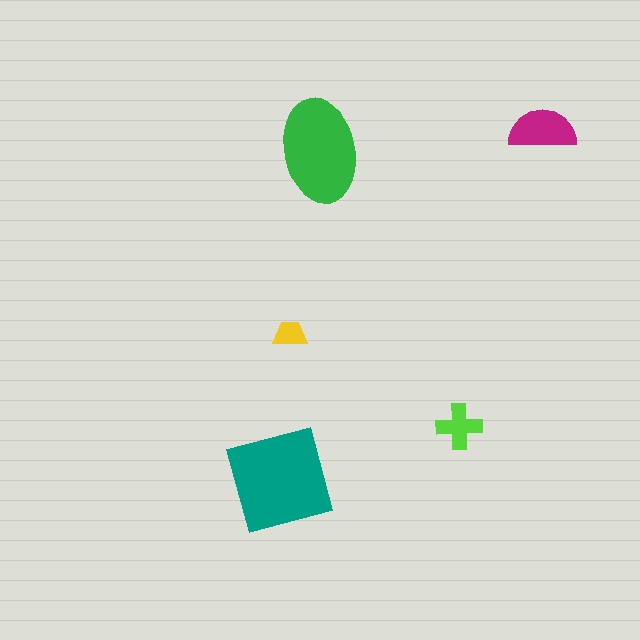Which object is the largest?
The teal square.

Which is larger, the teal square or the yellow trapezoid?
The teal square.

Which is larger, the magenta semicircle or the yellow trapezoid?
The magenta semicircle.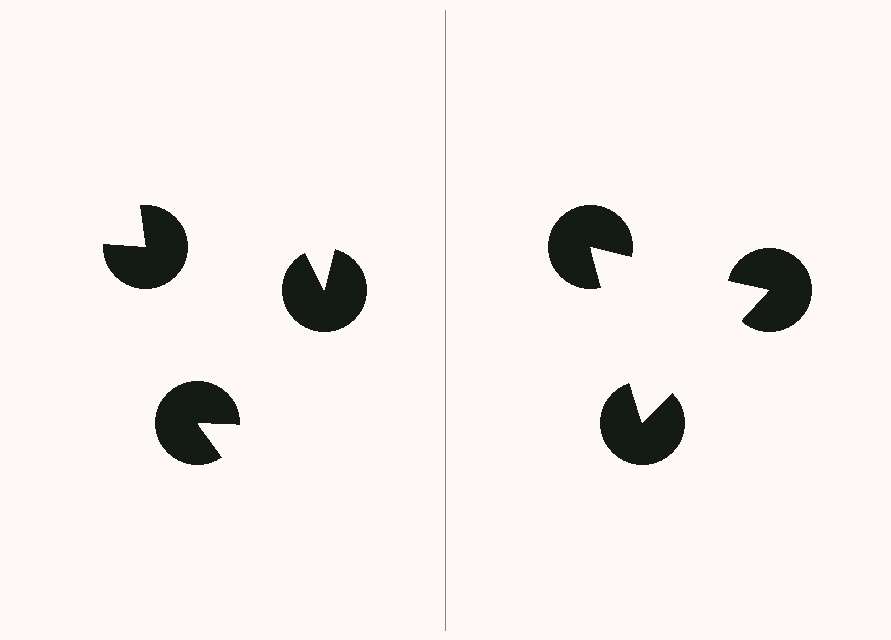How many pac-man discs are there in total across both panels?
6 — 3 on each side.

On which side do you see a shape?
An illusory triangle appears on the right side. On the left side the wedge cuts are rotated, so no coherent shape forms.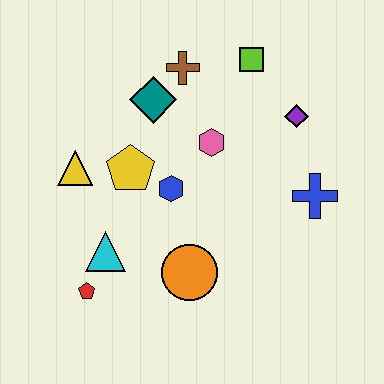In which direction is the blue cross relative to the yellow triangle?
The blue cross is to the right of the yellow triangle.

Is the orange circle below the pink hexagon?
Yes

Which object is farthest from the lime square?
The red pentagon is farthest from the lime square.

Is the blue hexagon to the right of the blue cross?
No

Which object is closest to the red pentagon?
The cyan triangle is closest to the red pentagon.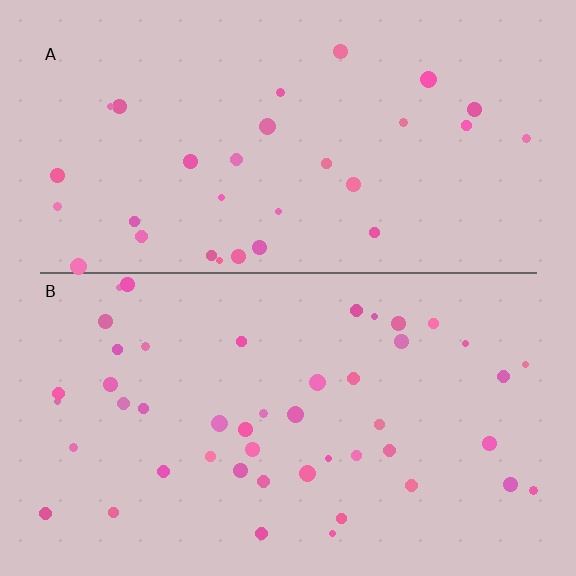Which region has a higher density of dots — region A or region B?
B (the bottom).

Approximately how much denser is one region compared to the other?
Approximately 1.5× — region B over region A.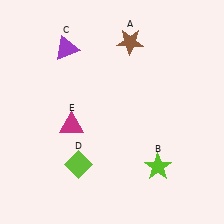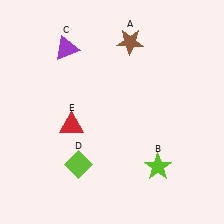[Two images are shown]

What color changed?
The triangle (E) changed from magenta in Image 1 to red in Image 2.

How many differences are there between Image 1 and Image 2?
There is 1 difference between the two images.